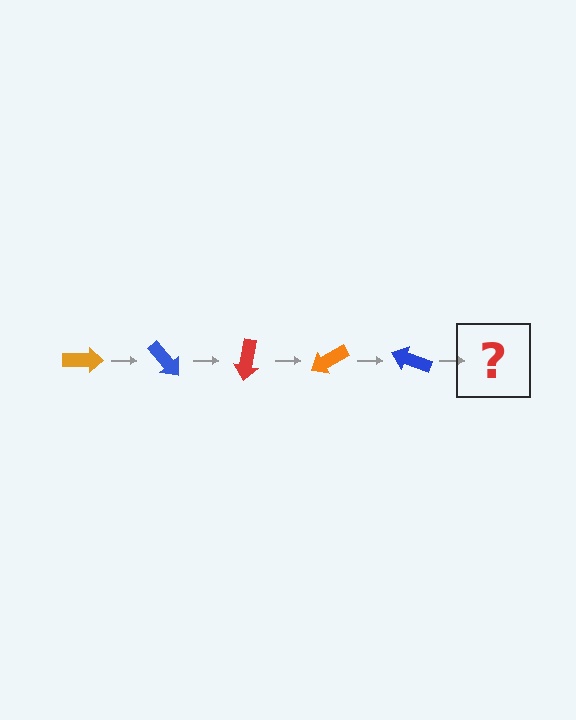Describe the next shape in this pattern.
It should be a red arrow, rotated 250 degrees from the start.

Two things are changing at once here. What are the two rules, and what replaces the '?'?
The two rules are that it rotates 50 degrees each step and the color cycles through orange, blue, and red. The '?' should be a red arrow, rotated 250 degrees from the start.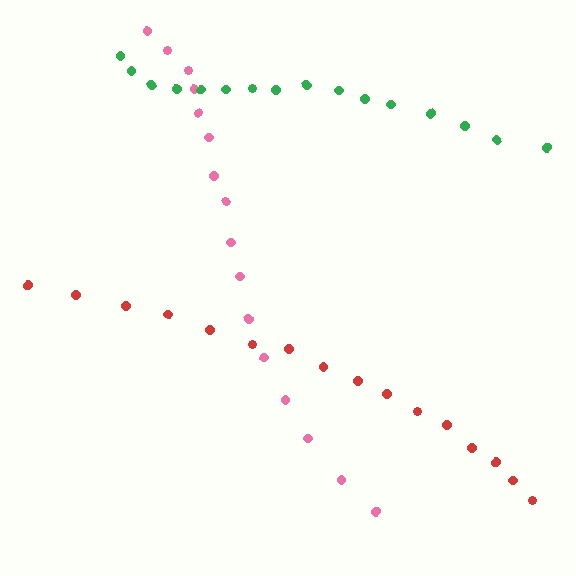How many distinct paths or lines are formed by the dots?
There are 3 distinct paths.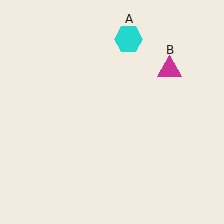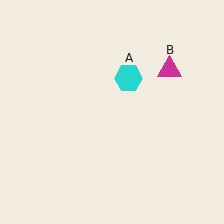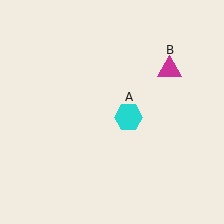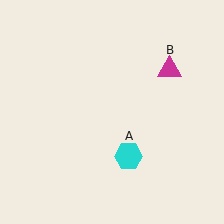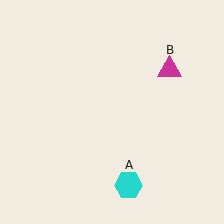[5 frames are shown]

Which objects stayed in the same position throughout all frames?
Magenta triangle (object B) remained stationary.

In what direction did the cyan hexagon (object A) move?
The cyan hexagon (object A) moved down.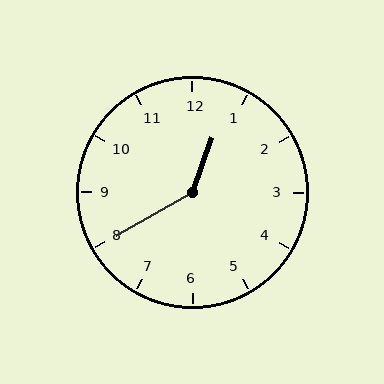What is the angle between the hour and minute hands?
Approximately 140 degrees.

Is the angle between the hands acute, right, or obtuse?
It is obtuse.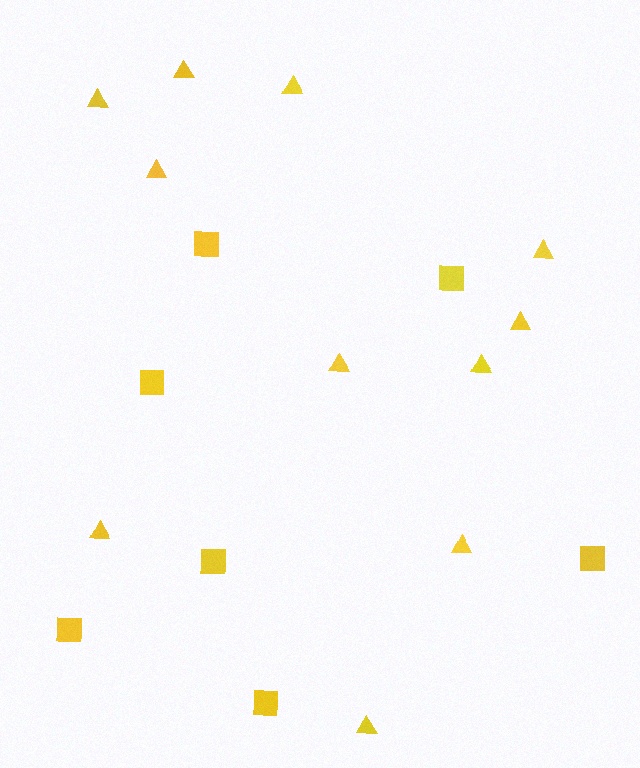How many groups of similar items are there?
There are 2 groups: one group of squares (7) and one group of triangles (11).